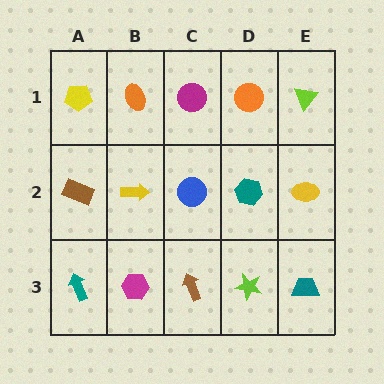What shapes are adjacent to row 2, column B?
An orange ellipse (row 1, column B), a magenta hexagon (row 3, column B), a brown rectangle (row 2, column A), a blue circle (row 2, column C).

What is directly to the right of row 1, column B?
A magenta circle.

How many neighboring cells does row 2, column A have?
3.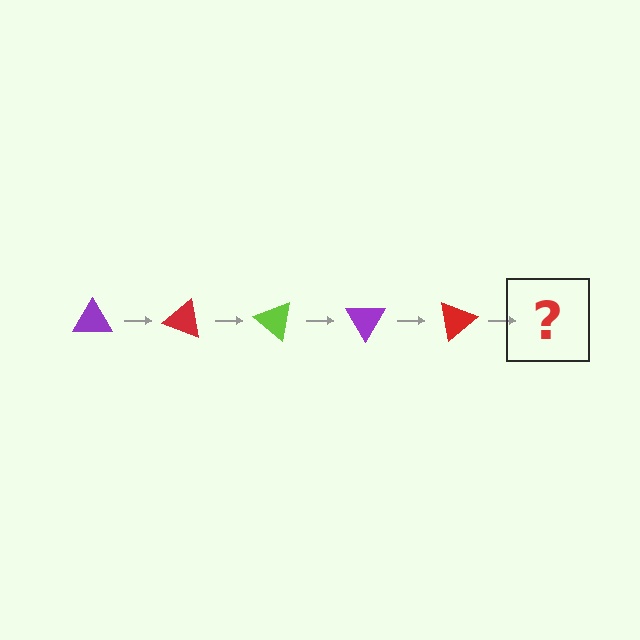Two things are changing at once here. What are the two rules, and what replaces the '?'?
The two rules are that it rotates 20 degrees each step and the color cycles through purple, red, and lime. The '?' should be a lime triangle, rotated 100 degrees from the start.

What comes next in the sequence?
The next element should be a lime triangle, rotated 100 degrees from the start.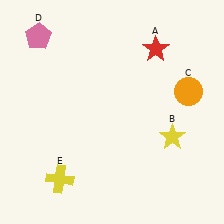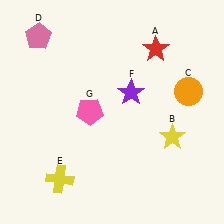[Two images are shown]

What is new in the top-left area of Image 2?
A pink pentagon (G) was added in the top-left area of Image 2.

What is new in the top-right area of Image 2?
A purple star (F) was added in the top-right area of Image 2.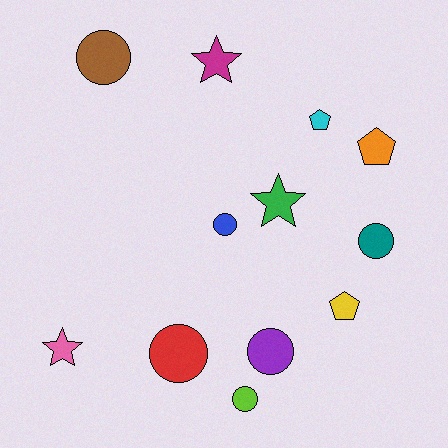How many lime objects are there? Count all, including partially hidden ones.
There is 1 lime object.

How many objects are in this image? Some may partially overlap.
There are 12 objects.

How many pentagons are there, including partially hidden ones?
There are 3 pentagons.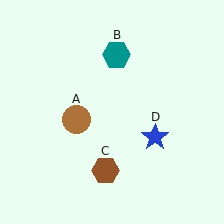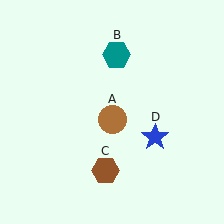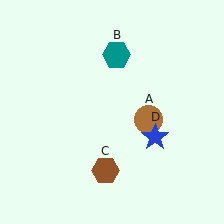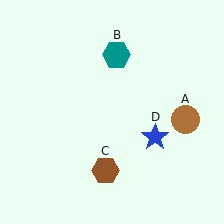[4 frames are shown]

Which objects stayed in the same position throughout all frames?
Teal hexagon (object B) and brown hexagon (object C) and blue star (object D) remained stationary.